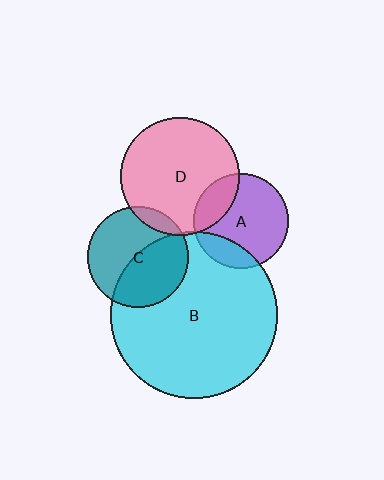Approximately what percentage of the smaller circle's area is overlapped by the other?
Approximately 20%.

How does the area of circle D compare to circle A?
Approximately 1.6 times.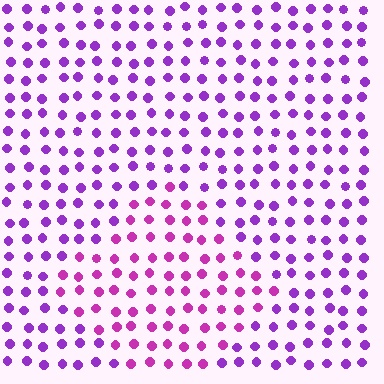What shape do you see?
I see a diamond.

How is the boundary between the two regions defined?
The boundary is defined purely by a slight shift in hue (about 29 degrees). Spacing, size, and orientation are identical on both sides.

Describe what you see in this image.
The image is filled with small purple elements in a uniform arrangement. A diamond-shaped region is visible where the elements are tinted to a slightly different hue, forming a subtle color boundary.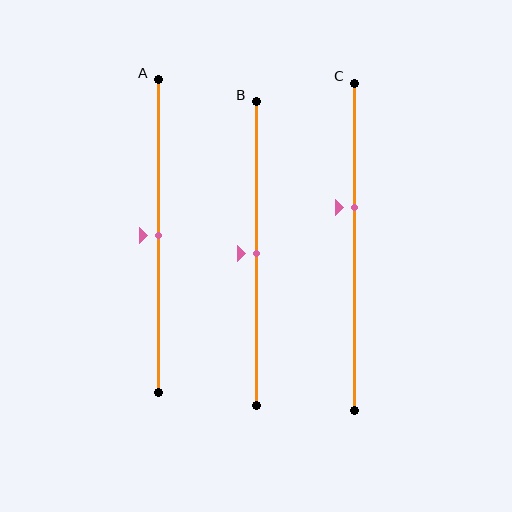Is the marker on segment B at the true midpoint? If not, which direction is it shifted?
Yes, the marker on segment B is at the true midpoint.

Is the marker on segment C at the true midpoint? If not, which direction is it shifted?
No, the marker on segment C is shifted upward by about 12% of the segment length.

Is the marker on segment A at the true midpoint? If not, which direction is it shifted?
Yes, the marker on segment A is at the true midpoint.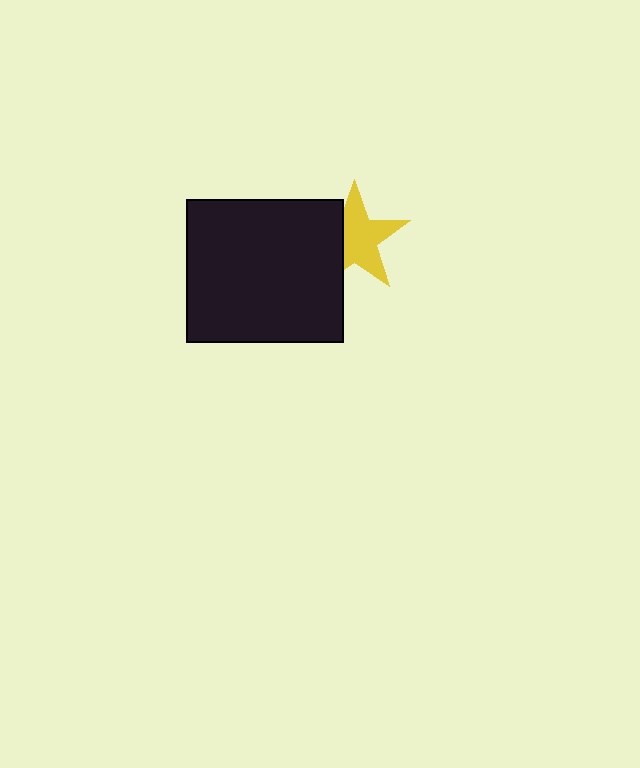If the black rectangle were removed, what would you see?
You would see the complete yellow star.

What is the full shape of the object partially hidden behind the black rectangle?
The partially hidden object is a yellow star.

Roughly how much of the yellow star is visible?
Most of it is visible (roughly 68%).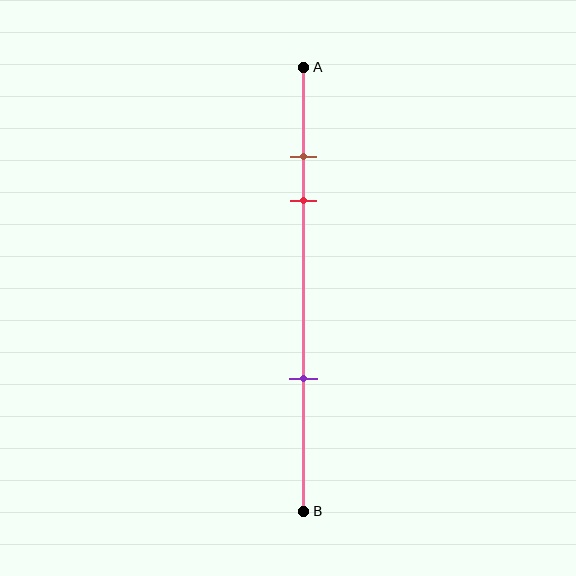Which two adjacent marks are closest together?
The brown and red marks are the closest adjacent pair.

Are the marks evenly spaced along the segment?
No, the marks are not evenly spaced.